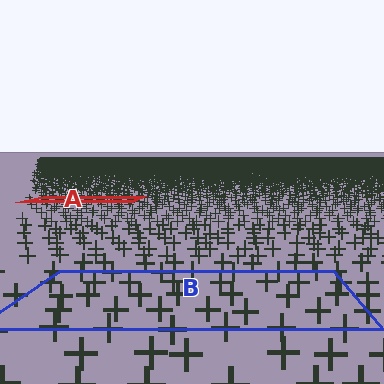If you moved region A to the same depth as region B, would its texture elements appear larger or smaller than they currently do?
They would appear larger. At a closer depth, the same texture elements are projected at a bigger on-screen size.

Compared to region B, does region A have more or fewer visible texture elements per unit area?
Region A has more texture elements per unit area — they are packed more densely because it is farther away.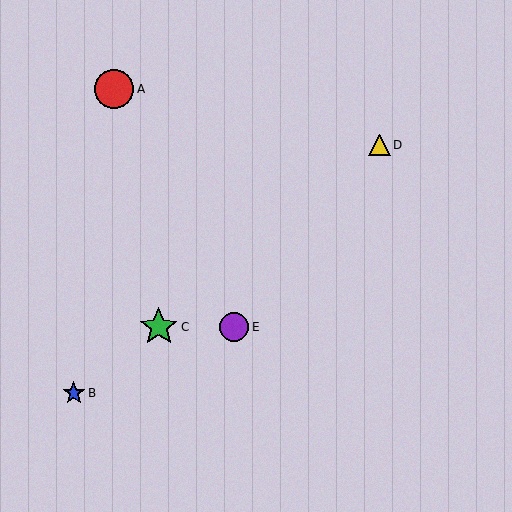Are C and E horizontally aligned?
Yes, both are at y≈327.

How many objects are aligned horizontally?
2 objects (C, E) are aligned horizontally.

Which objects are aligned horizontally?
Objects C, E are aligned horizontally.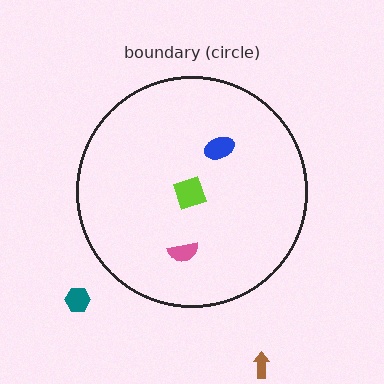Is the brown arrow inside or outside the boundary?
Outside.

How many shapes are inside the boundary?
3 inside, 2 outside.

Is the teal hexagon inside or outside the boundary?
Outside.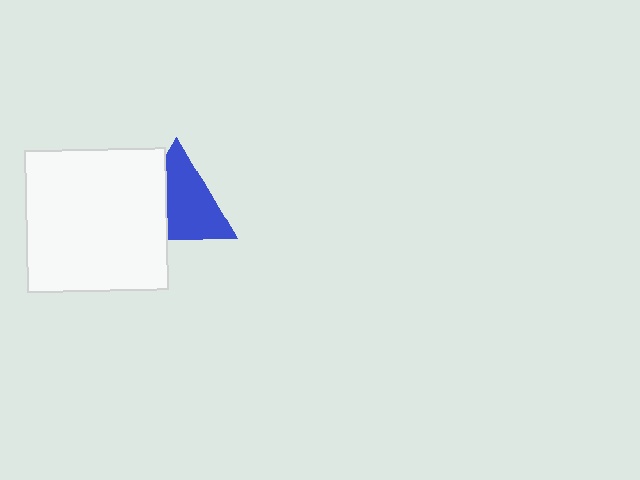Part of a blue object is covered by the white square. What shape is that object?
It is a triangle.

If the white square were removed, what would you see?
You would see the complete blue triangle.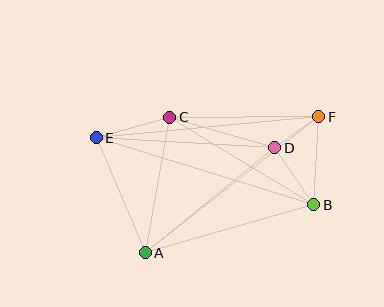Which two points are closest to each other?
Points D and F are closest to each other.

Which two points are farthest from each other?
Points B and E are farthest from each other.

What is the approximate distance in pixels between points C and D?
The distance between C and D is approximately 109 pixels.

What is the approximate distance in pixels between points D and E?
The distance between D and E is approximately 179 pixels.